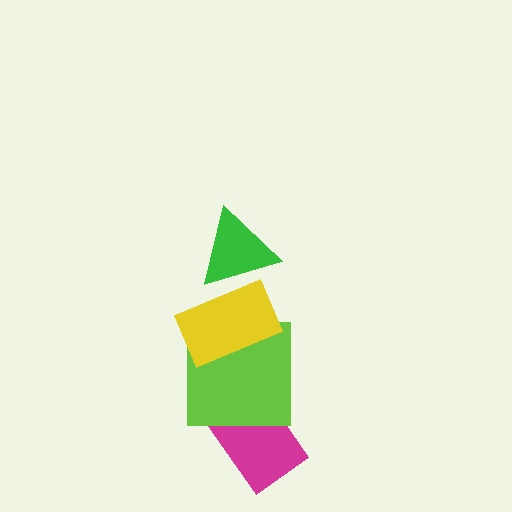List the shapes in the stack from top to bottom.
From top to bottom: the green triangle, the yellow rectangle, the lime square, the magenta rectangle.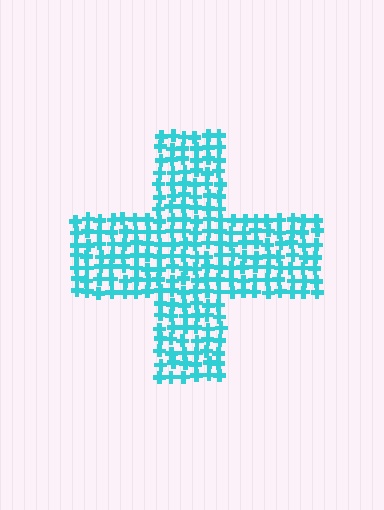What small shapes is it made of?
It is made of small crosses.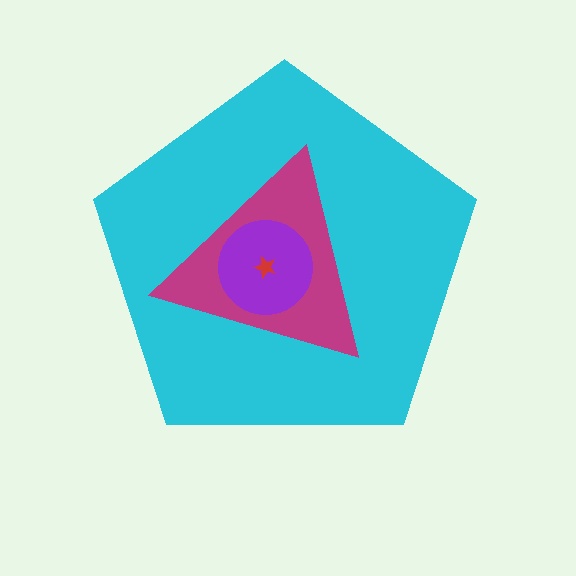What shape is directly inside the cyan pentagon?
The magenta triangle.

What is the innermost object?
The red star.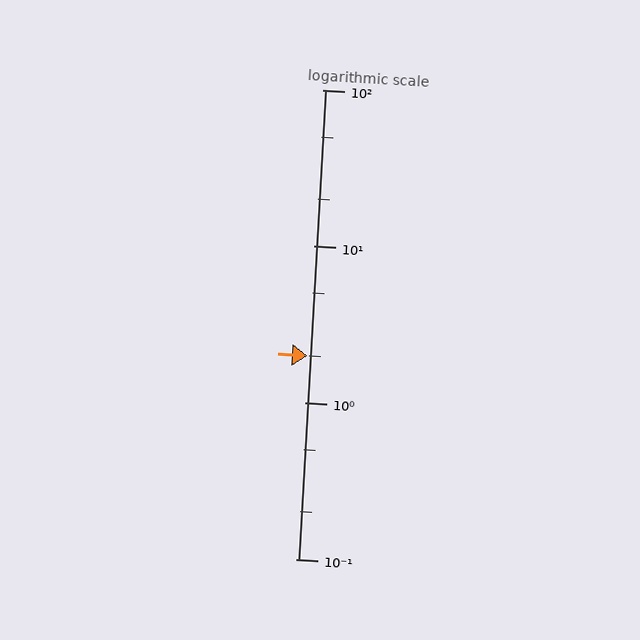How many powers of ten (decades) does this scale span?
The scale spans 3 decades, from 0.1 to 100.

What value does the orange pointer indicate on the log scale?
The pointer indicates approximately 2.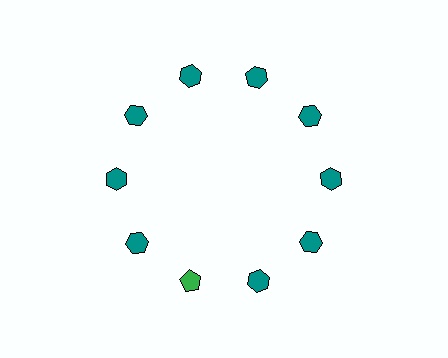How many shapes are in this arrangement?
There are 10 shapes arranged in a ring pattern.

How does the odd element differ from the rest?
It differs in both color (green instead of teal) and shape (pentagon instead of hexagon).